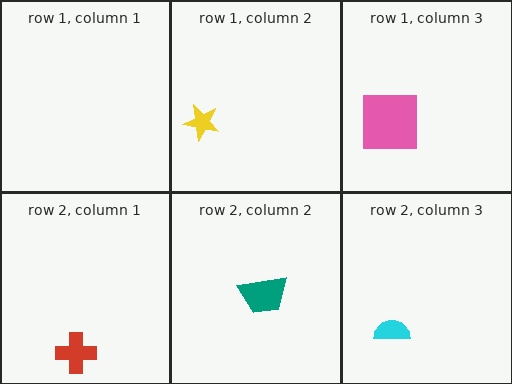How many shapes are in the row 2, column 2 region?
1.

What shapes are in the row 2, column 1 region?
The red cross.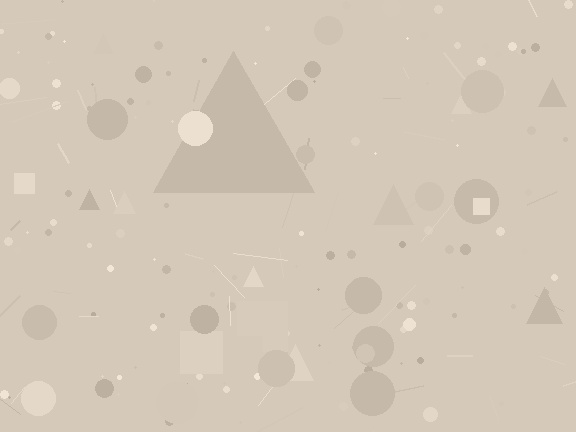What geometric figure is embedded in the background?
A triangle is embedded in the background.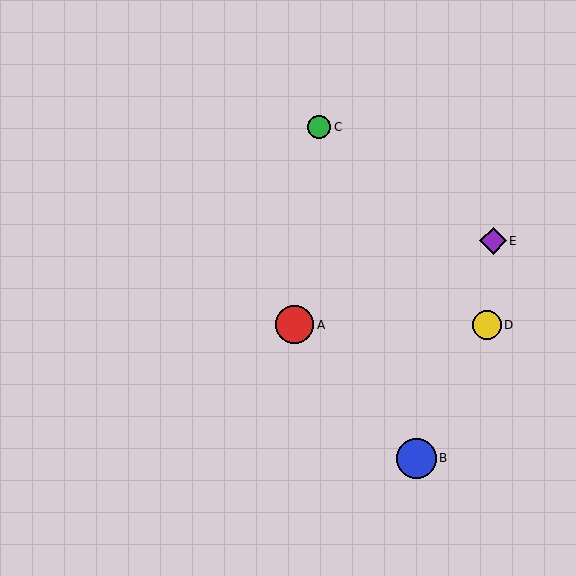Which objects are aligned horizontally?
Objects A, D are aligned horizontally.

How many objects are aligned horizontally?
2 objects (A, D) are aligned horizontally.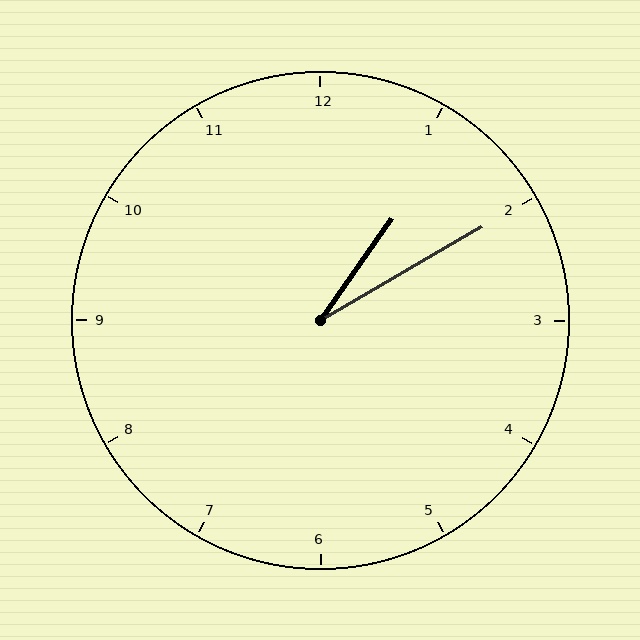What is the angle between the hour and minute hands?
Approximately 25 degrees.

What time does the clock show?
1:10.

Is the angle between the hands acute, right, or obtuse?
It is acute.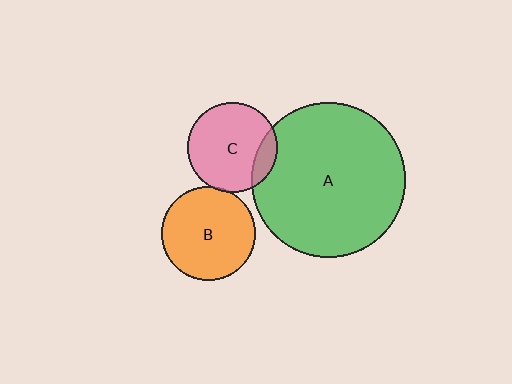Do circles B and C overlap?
Yes.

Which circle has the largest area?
Circle A (green).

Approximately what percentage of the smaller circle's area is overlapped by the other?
Approximately 5%.